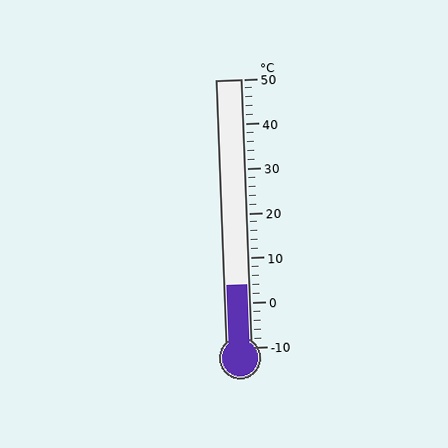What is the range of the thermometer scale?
The thermometer scale ranges from -10°C to 50°C.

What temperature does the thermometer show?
The thermometer shows approximately 4°C.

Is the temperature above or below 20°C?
The temperature is below 20°C.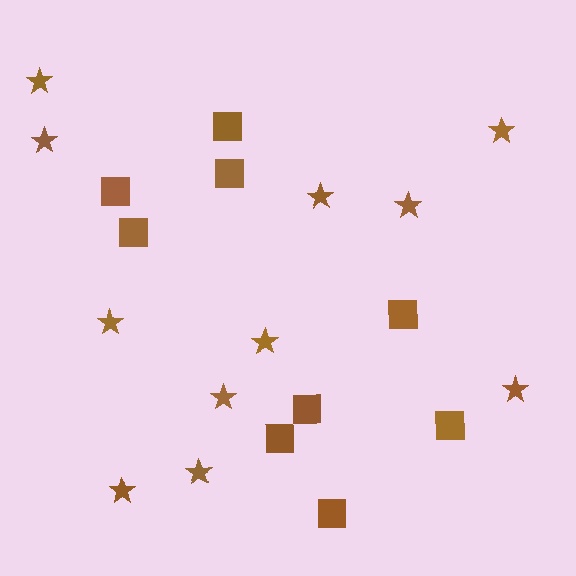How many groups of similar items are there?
There are 2 groups: one group of stars (11) and one group of squares (9).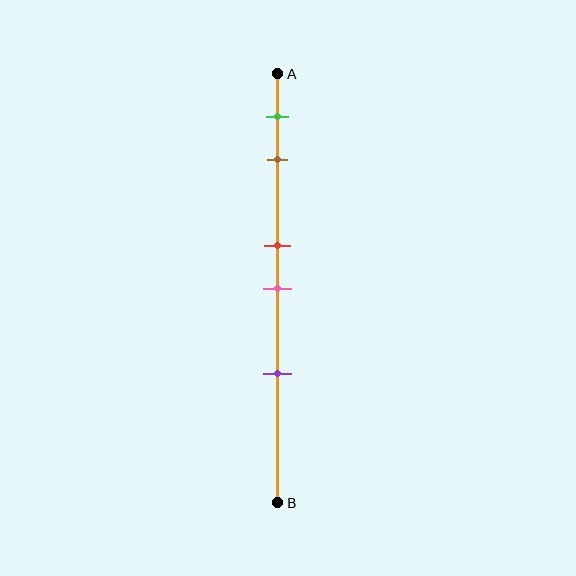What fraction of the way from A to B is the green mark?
The green mark is approximately 10% (0.1) of the way from A to B.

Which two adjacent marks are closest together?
The red and pink marks are the closest adjacent pair.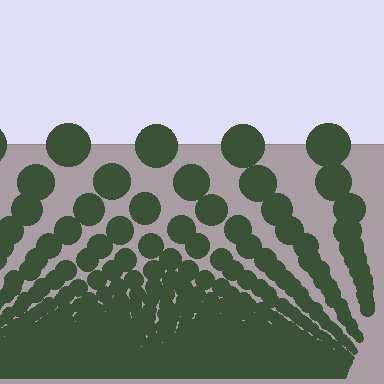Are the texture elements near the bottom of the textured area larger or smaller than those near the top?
Smaller. The gradient is inverted — elements near the bottom are smaller and denser.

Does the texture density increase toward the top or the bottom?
Density increases toward the bottom.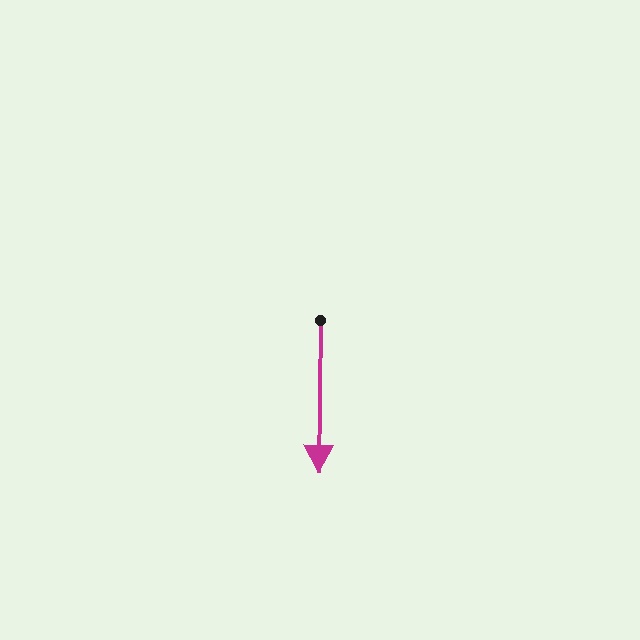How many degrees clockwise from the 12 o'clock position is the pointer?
Approximately 181 degrees.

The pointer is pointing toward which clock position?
Roughly 6 o'clock.